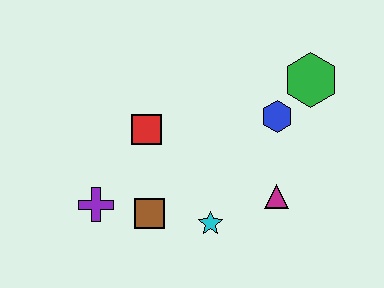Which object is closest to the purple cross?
The brown square is closest to the purple cross.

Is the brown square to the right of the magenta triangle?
No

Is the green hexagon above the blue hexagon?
Yes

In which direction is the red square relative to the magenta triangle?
The red square is to the left of the magenta triangle.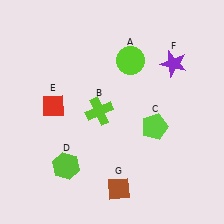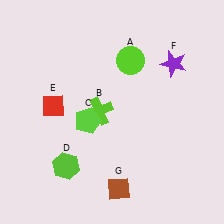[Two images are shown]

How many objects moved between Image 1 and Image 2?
1 object moved between the two images.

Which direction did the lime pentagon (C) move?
The lime pentagon (C) moved left.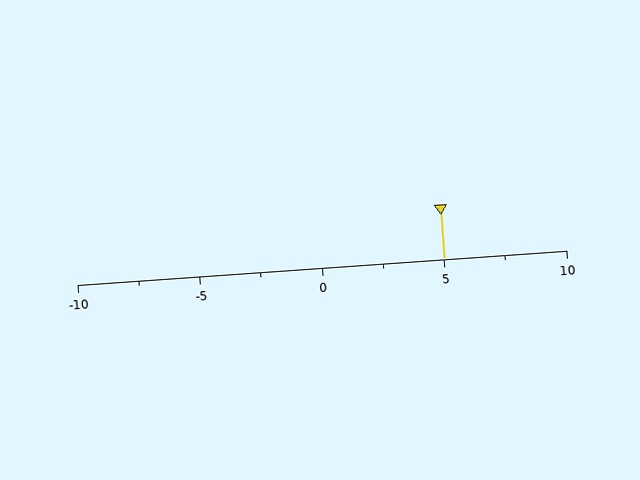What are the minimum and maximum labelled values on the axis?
The axis runs from -10 to 10.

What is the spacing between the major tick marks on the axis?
The major ticks are spaced 5 apart.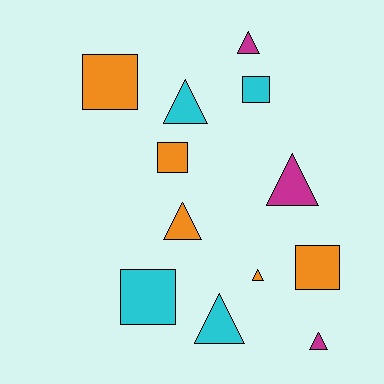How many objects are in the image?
There are 12 objects.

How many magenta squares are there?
There are no magenta squares.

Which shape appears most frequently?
Triangle, with 7 objects.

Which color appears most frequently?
Orange, with 5 objects.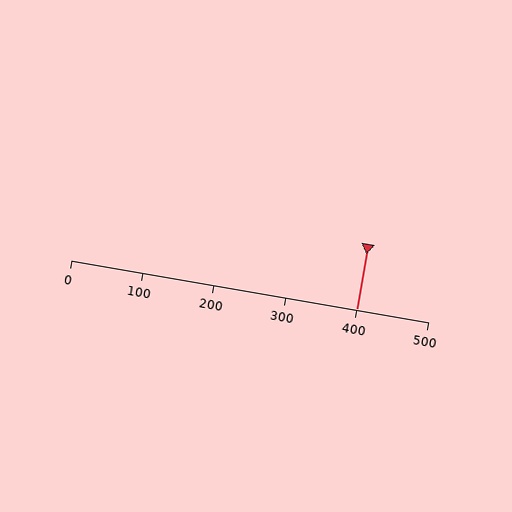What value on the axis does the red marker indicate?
The marker indicates approximately 400.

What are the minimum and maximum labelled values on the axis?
The axis runs from 0 to 500.